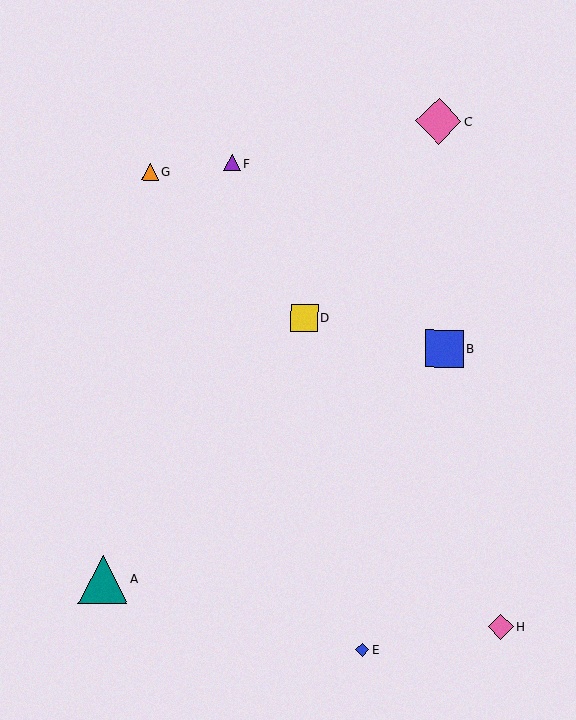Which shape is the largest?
The teal triangle (labeled A) is the largest.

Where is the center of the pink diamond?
The center of the pink diamond is at (501, 627).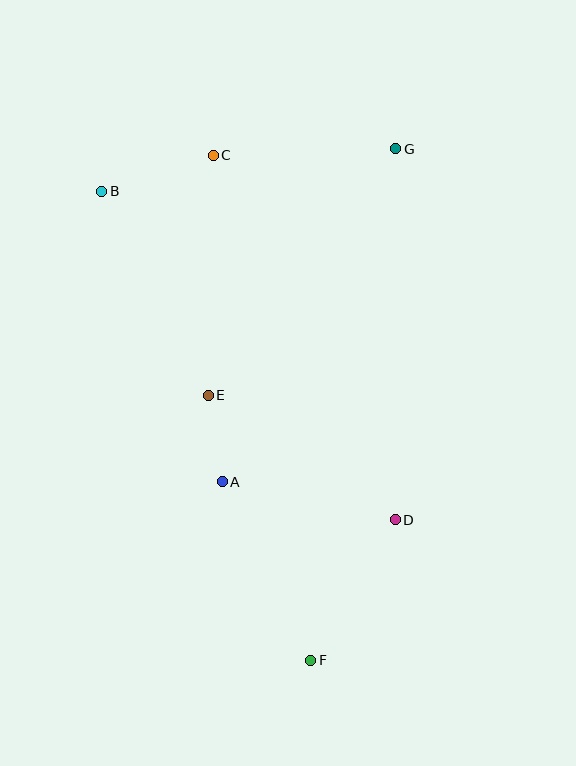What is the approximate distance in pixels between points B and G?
The distance between B and G is approximately 297 pixels.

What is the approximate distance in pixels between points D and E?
The distance between D and E is approximately 225 pixels.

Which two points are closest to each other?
Points A and E are closest to each other.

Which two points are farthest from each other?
Points F and G are farthest from each other.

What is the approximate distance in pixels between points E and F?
The distance between E and F is approximately 284 pixels.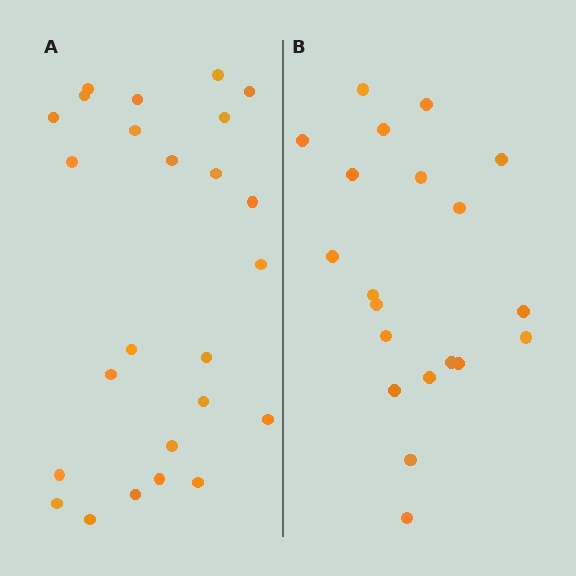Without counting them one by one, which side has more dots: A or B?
Region A (the left region) has more dots.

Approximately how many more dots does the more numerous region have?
Region A has about 5 more dots than region B.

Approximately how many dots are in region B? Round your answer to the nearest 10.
About 20 dots.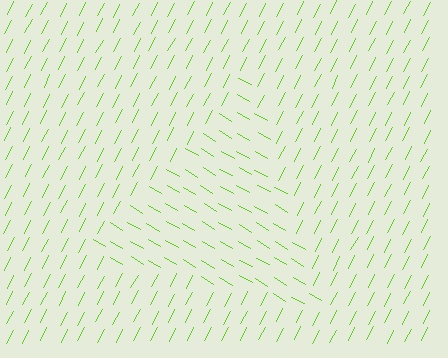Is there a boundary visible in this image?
Yes, there is a texture boundary formed by a change in line orientation.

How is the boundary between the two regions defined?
The boundary is defined purely by a change in line orientation (approximately 87 degrees difference). All lines are the same color and thickness.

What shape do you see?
I see a triangle.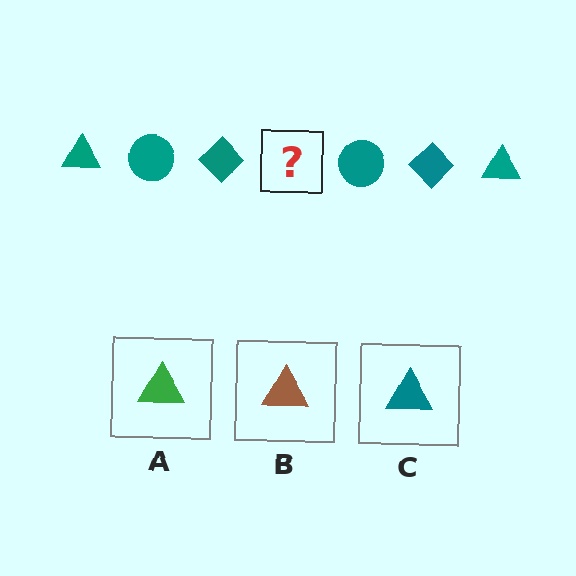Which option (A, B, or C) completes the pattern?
C.